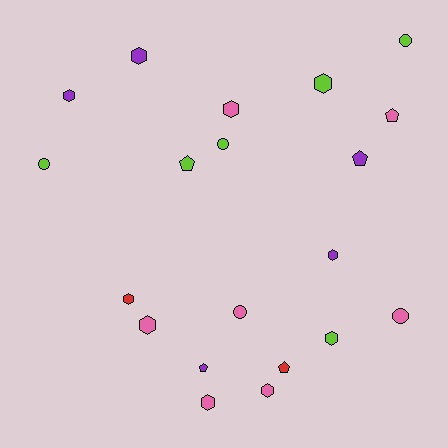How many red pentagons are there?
There is 1 red pentagon.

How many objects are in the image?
There are 20 objects.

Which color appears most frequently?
Pink, with 7 objects.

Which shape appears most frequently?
Hexagon, with 10 objects.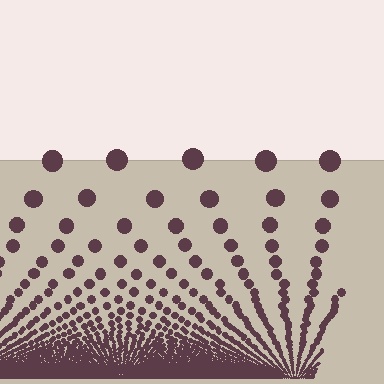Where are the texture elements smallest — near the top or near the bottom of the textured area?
Near the bottom.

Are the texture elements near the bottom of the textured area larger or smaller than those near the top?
Smaller. The gradient is inverted — elements near the bottom are smaller and denser.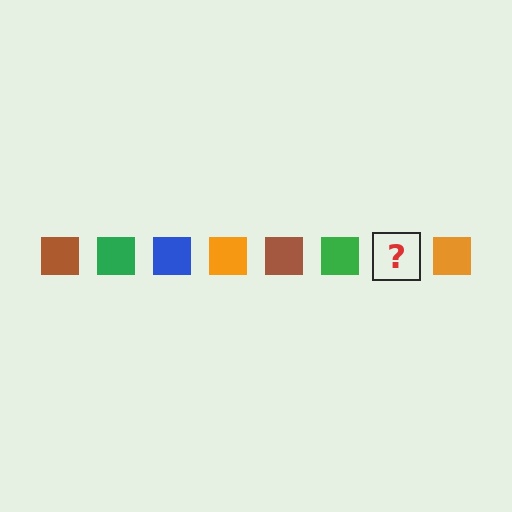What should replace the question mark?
The question mark should be replaced with a blue square.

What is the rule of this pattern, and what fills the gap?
The rule is that the pattern cycles through brown, green, blue, orange squares. The gap should be filled with a blue square.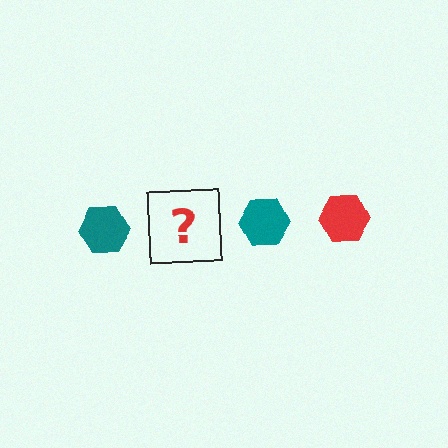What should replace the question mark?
The question mark should be replaced with a red hexagon.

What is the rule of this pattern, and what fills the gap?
The rule is that the pattern cycles through teal, red hexagons. The gap should be filled with a red hexagon.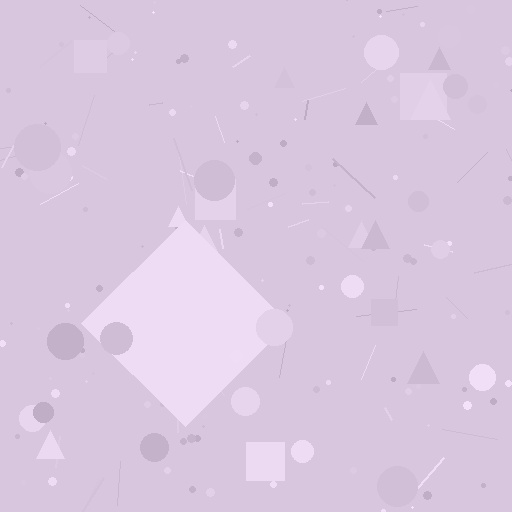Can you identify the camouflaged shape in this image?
The camouflaged shape is a diamond.